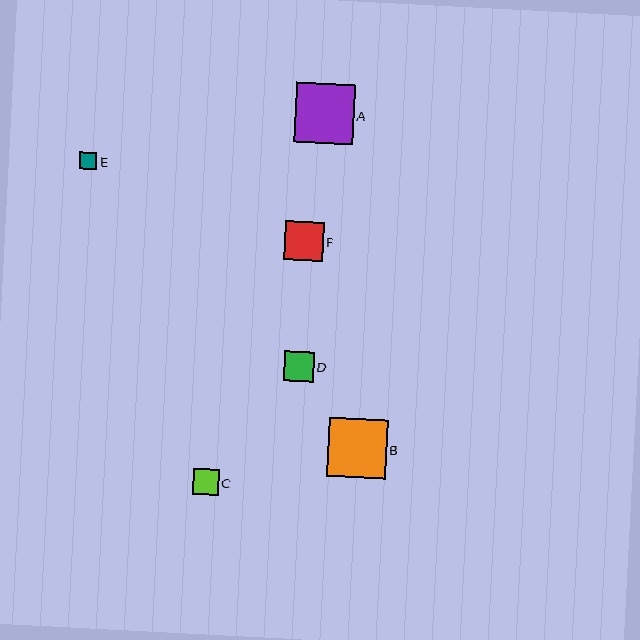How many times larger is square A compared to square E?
Square A is approximately 3.5 times the size of square E.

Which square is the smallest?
Square E is the smallest with a size of approximately 17 pixels.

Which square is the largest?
Square A is the largest with a size of approximately 59 pixels.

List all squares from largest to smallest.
From largest to smallest: A, B, F, D, C, E.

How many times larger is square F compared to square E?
Square F is approximately 2.3 times the size of square E.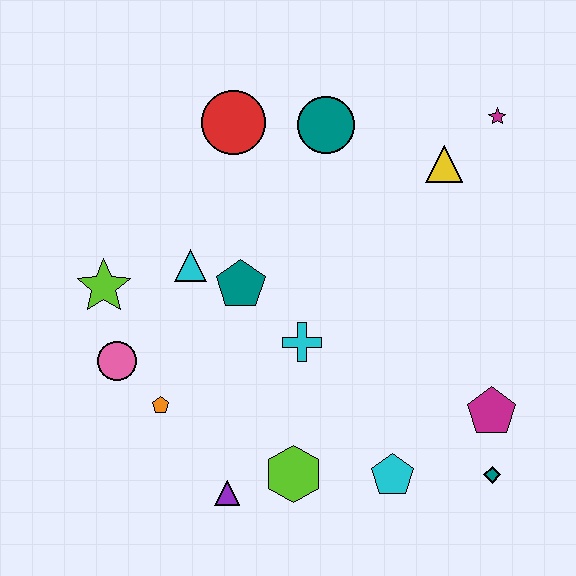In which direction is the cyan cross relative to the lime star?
The cyan cross is to the right of the lime star.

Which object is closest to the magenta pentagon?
The teal diamond is closest to the magenta pentagon.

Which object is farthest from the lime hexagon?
The magenta star is farthest from the lime hexagon.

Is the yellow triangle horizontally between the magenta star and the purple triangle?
Yes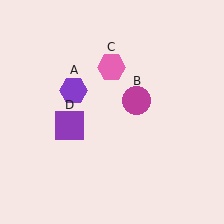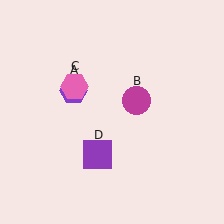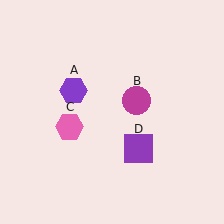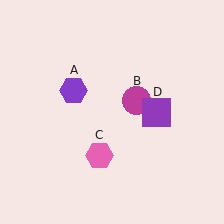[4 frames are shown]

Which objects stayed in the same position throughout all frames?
Purple hexagon (object A) and magenta circle (object B) remained stationary.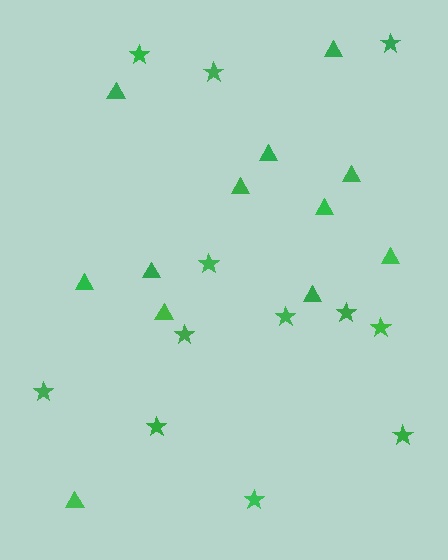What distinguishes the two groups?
There are 2 groups: one group of stars (12) and one group of triangles (12).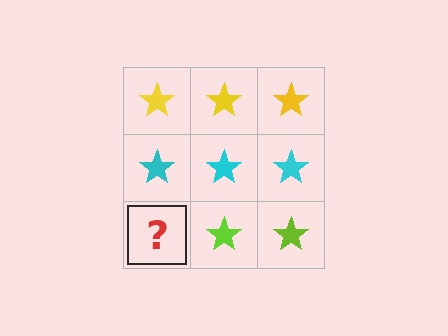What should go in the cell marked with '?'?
The missing cell should contain a lime star.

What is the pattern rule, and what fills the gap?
The rule is that each row has a consistent color. The gap should be filled with a lime star.